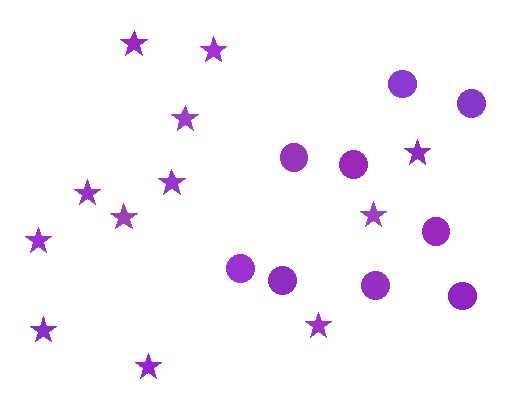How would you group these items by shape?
There are 2 groups: one group of circles (9) and one group of stars (12).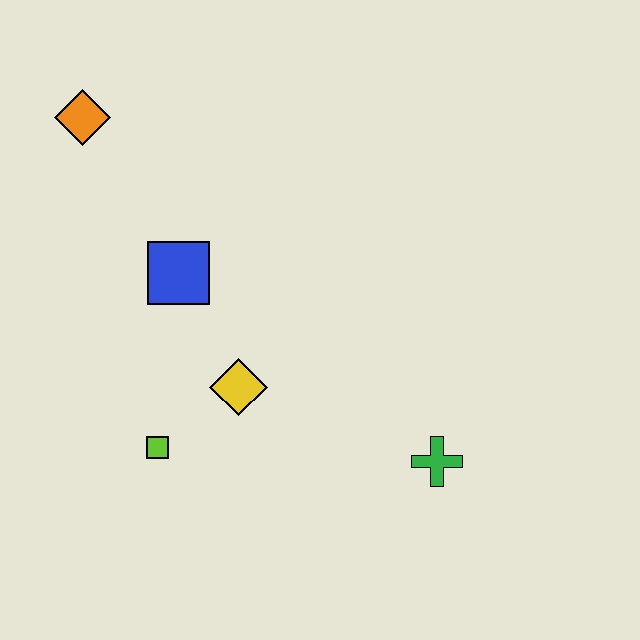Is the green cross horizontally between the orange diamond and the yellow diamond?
No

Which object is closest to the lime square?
The yellow diamond is closest to the lime square.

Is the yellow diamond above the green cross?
Yes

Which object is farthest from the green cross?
The orange diamond is farthest from the green cross.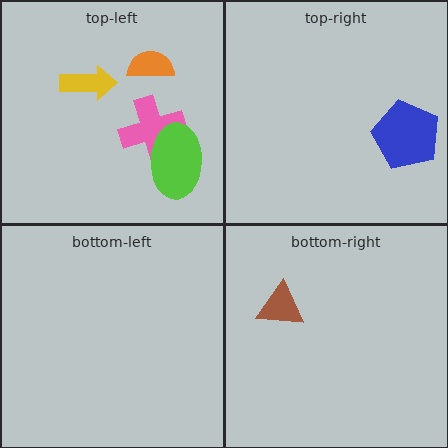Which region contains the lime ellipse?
The top-left region.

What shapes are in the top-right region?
The blue pentagon.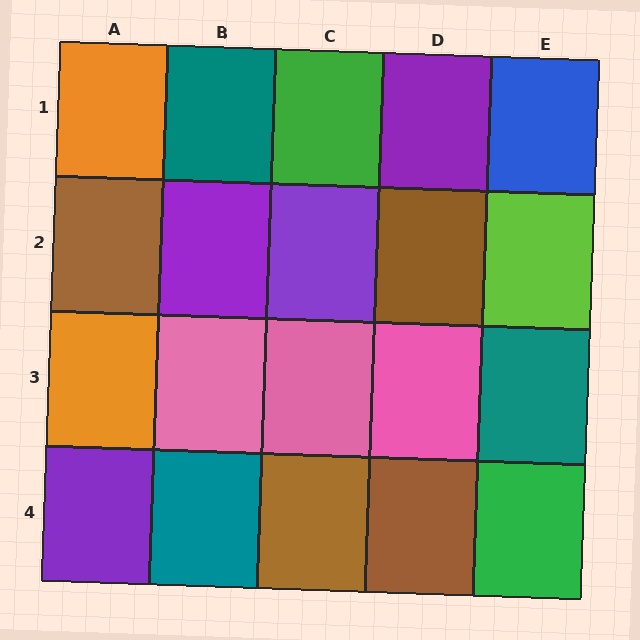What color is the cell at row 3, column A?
Orange.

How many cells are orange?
2 cells are orange.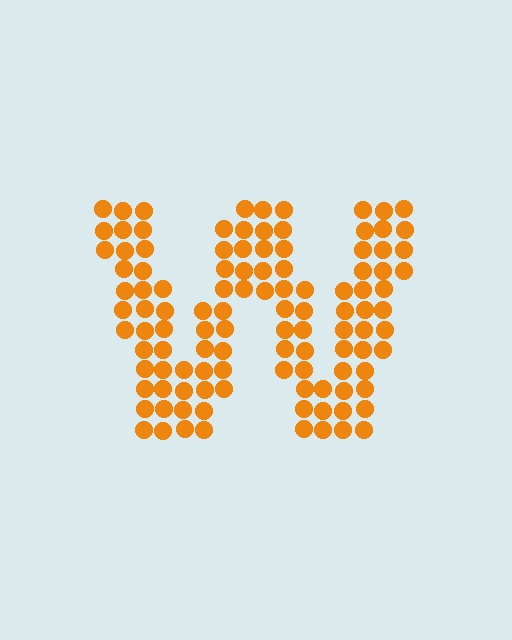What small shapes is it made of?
It is made of small circles.